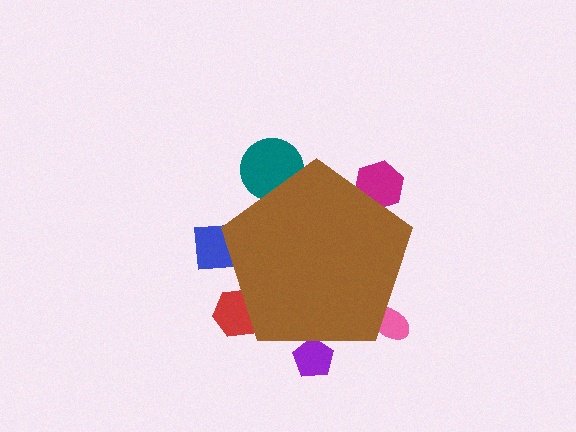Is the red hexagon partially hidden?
Yes, the red hexagon is partially hidden behind the brown pentagon.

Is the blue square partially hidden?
Yes, the blue square is partially hidden behind the brown pentagon.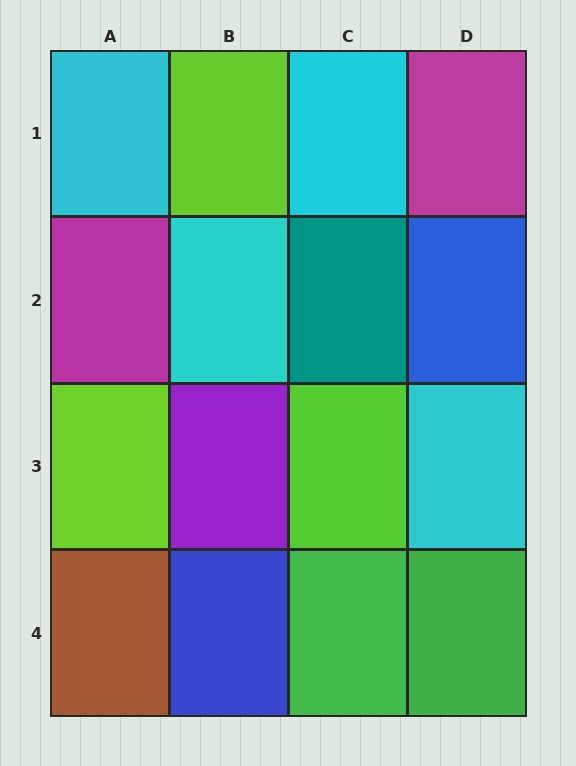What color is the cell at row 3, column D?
Cyan.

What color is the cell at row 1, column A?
Cyan.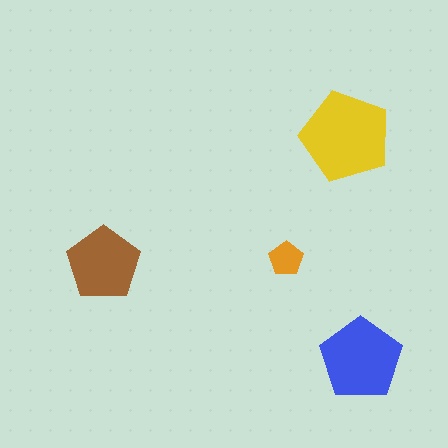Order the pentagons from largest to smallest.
the yellow one, the blue one, the brown one, the orange one.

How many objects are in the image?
There are 4 objects in the image.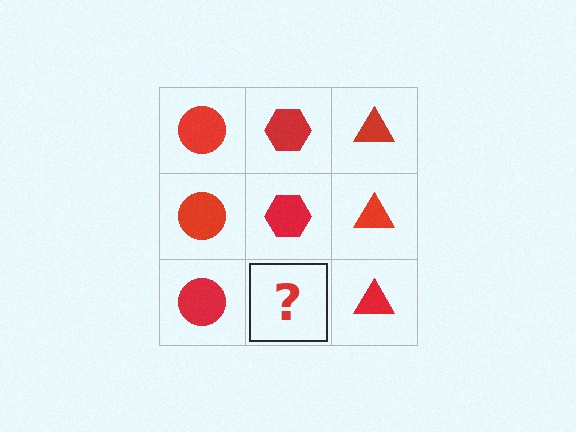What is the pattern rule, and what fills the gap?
The rule is that each column has a consistent shape. The gap should be filled with a red hexagon.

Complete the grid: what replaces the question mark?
The question mark should be replaced with a red hexagon.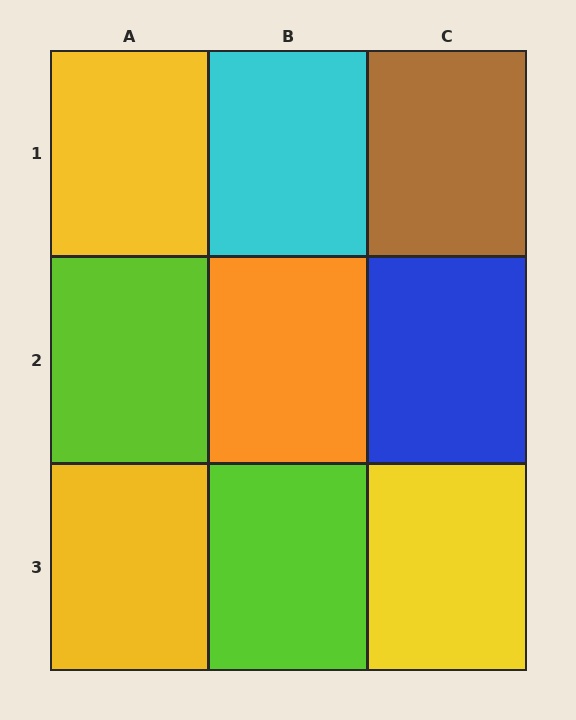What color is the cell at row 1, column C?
Brown.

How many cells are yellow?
3 cells are yellow.